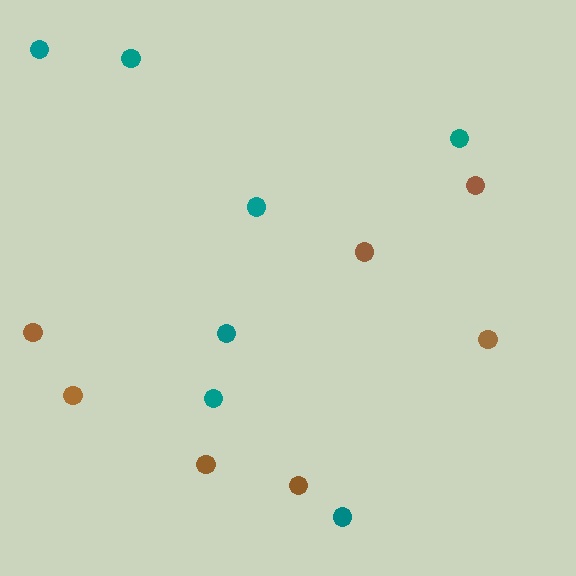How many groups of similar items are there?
There are 2 groups: one group of teal circles (7) and one group of brown circles (7).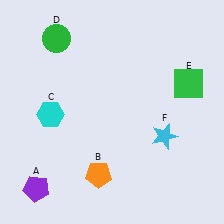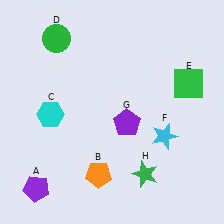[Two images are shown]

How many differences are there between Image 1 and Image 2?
There are 2 differences between the two images.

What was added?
A purple pentagon (G), a green star (H) were added in Image 2.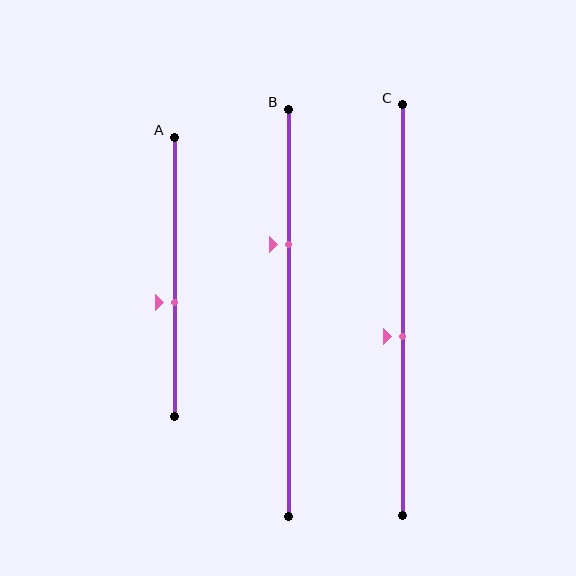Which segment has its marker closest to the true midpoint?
Segment C has its marker closest to the true midpoint.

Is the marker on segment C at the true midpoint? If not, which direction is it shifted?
No, the marker on segment C is shifted downward by about 6% of the segment length.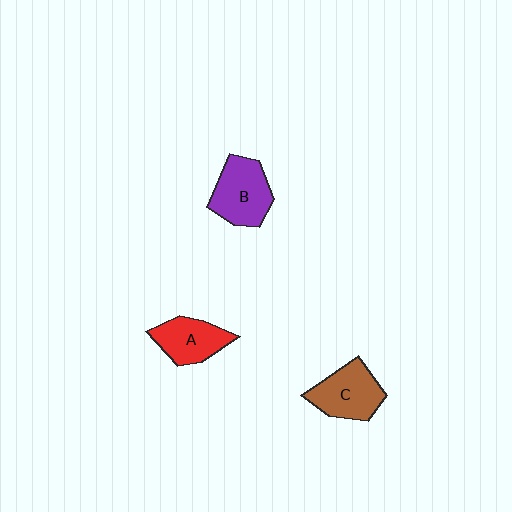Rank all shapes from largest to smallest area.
From largest to smallest: B (purple), C (brown), A (red).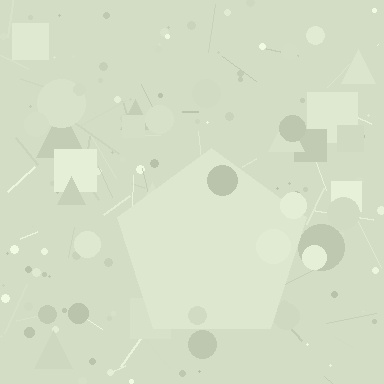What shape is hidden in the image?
A pentagon is hidden in the image.